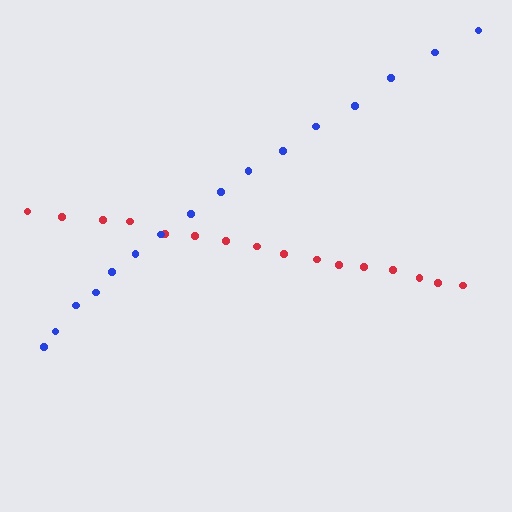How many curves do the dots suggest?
There are 2 distinct paths.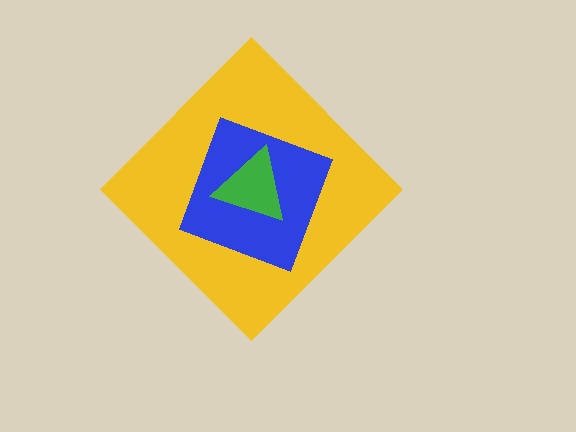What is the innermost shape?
The green triangle.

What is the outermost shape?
The yellow diamond.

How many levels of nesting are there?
3.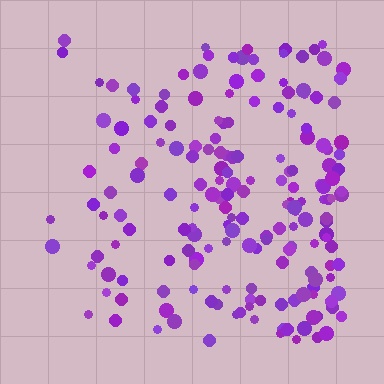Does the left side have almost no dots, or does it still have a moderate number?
Still a moderate number, just noticeably fewer than the right.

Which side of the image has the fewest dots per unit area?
The left.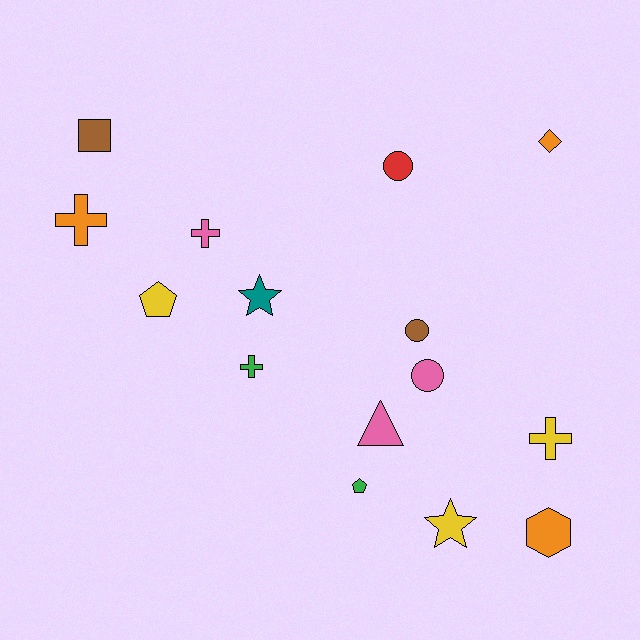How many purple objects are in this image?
There are no purple objects.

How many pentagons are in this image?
There are 2 pentagons.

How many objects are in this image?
There are 15 objects.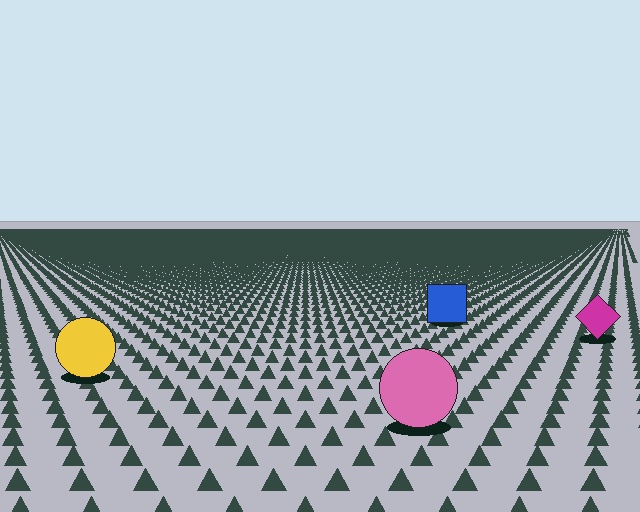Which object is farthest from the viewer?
The blue square is farthest from the viewer. It appears smaller and the ground texture around it is denser.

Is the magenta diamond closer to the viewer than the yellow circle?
No. The yellow circle is closer — you can tell from the texture gradient: the ground texture is coarser near it.